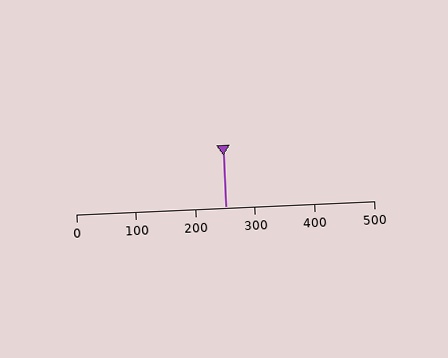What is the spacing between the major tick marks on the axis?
The major ticks are spaced 100 apart.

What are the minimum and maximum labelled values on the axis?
The axis runs from 0 to 500.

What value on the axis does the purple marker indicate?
The marker indicates approximately 250.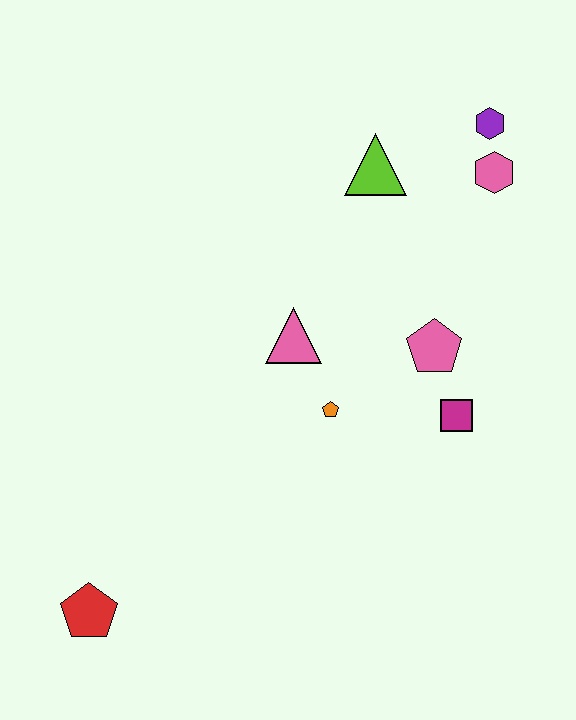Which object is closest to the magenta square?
The pink pentagon is closest to the magenta square.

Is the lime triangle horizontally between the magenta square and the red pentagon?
Yes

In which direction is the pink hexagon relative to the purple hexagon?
The pink hexagon is below the purple hexagon.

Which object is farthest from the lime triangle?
The red pentagon is farthest from the lime triangle.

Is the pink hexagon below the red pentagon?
No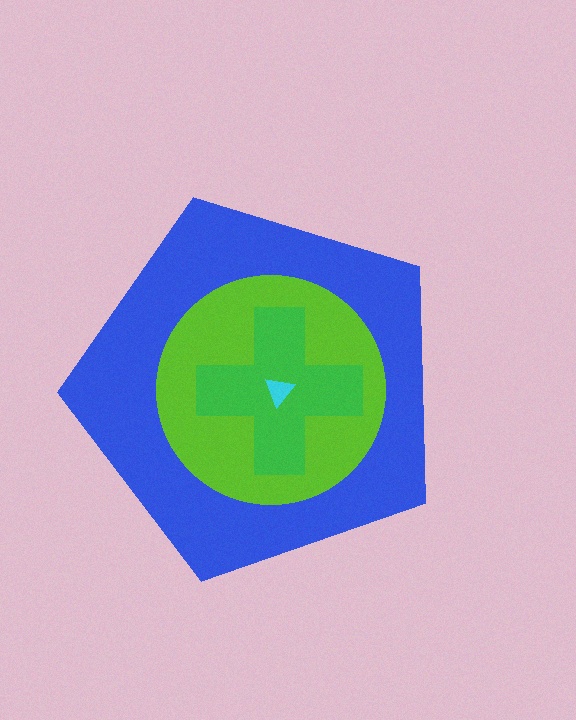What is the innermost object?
The cyan triangle.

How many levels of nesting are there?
4.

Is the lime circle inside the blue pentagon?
Yes.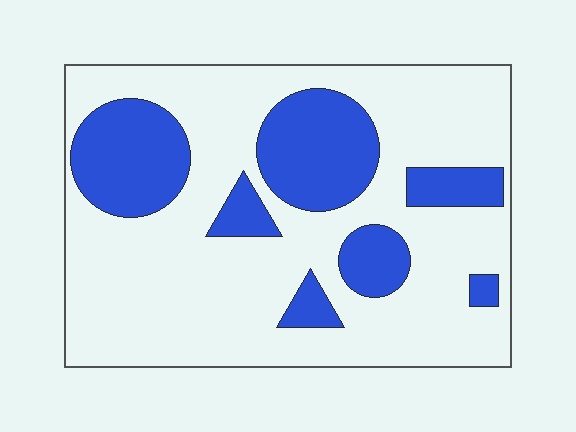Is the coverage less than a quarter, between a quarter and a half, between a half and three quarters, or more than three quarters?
Between a quarter and a half.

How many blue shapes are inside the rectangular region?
7.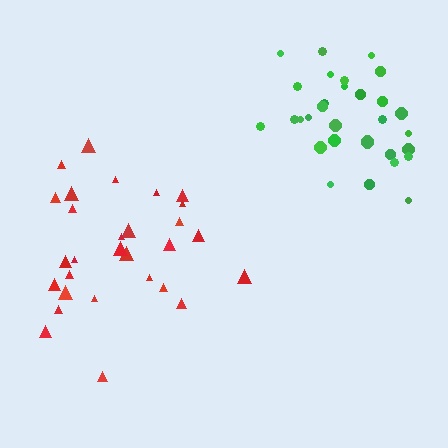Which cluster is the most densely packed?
Green.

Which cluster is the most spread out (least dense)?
Red.